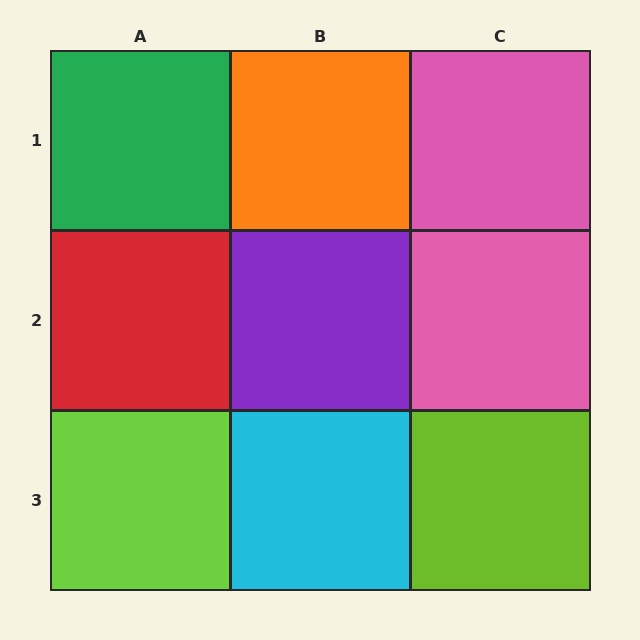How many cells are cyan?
1 cell is cyan.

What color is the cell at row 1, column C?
Pink.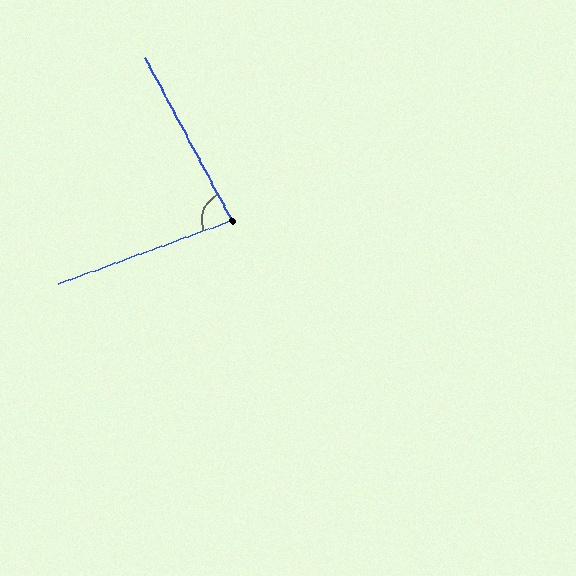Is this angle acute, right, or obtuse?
It is acute.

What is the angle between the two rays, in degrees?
Approximately 82 degrees.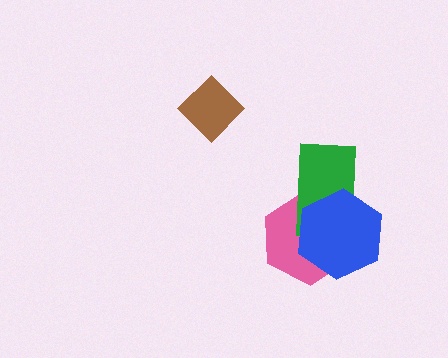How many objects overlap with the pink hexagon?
2 objects overlap with the pink hexagon.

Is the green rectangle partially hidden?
Yes, it is partially covered by another shape.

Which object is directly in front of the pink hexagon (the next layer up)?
The green rectangle is directly in front of the pink hexagon.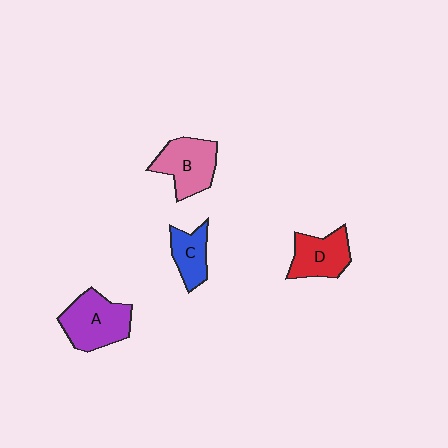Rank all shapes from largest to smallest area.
From largest to smallest: A (purple), B (pink), D (red), C (blue).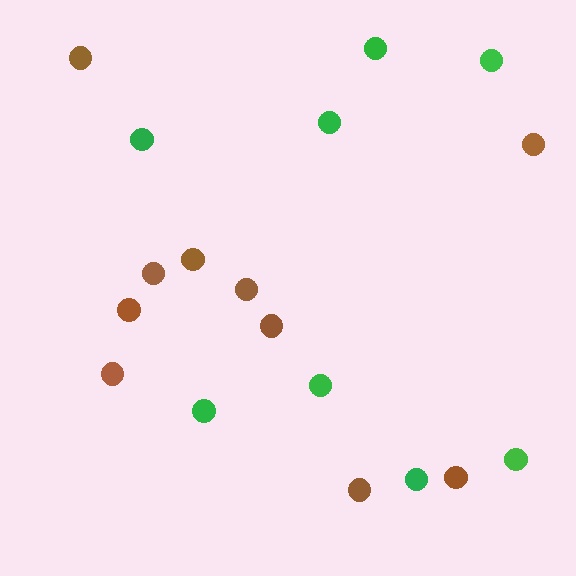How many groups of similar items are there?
There are 2 groups: one group of brown circles (10) and one group of green circles (8).